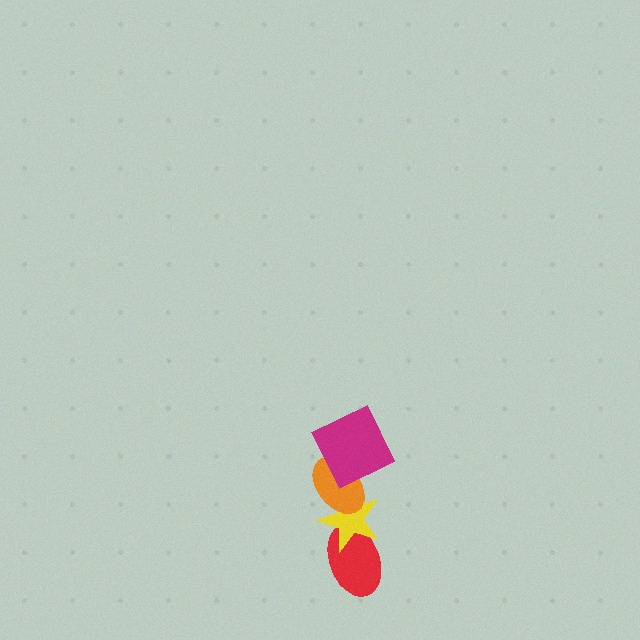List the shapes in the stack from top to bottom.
From top to bottom: the magenta square, the orange ellipse, the yellow star, the red ellipse.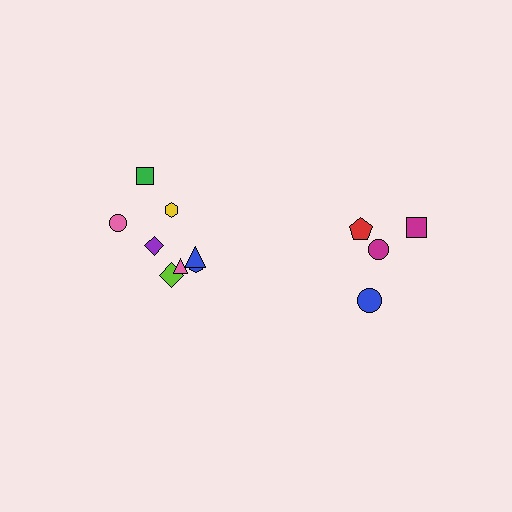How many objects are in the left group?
There are 8 objects.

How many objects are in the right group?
There are 4 objects.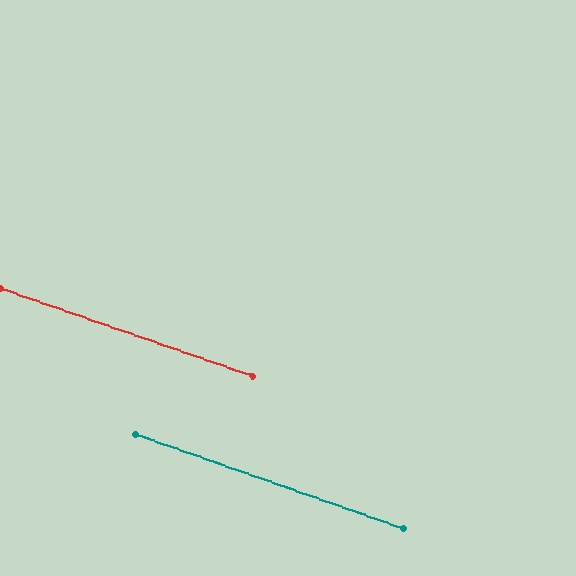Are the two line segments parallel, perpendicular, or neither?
Parallel — their directions differ by only 0.0°.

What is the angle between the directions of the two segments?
Approximately 0 degrees.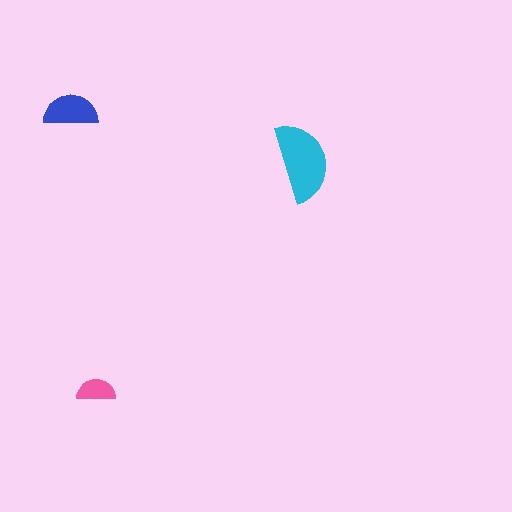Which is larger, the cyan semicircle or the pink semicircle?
The cyan one.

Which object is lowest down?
The pink semicircle is bottommost.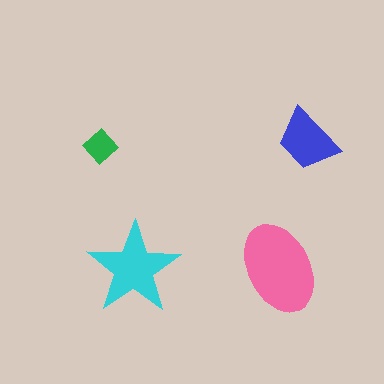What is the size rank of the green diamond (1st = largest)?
4th.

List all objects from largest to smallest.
The pink ellipse, the cyan star, the blue trapezoid, the green diamond.